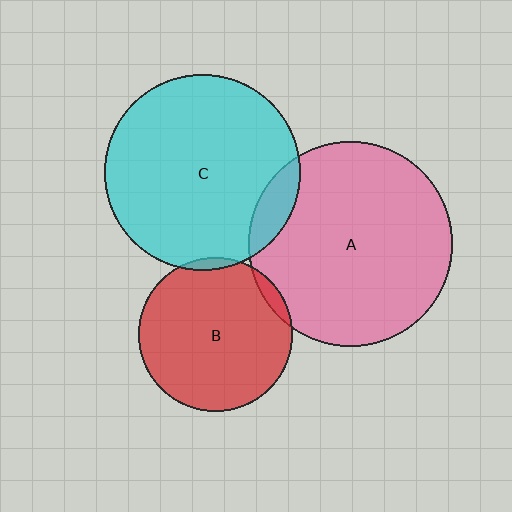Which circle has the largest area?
Circle A (pink).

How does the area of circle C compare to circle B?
Approximately 1.6 times.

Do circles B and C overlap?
Yes.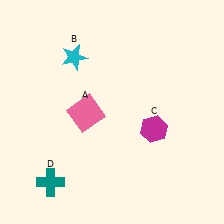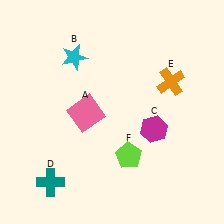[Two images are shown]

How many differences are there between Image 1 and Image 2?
There are 2 differences between the two images.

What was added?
An orange cross (E), a lime pentagon (F) were added in Image 2.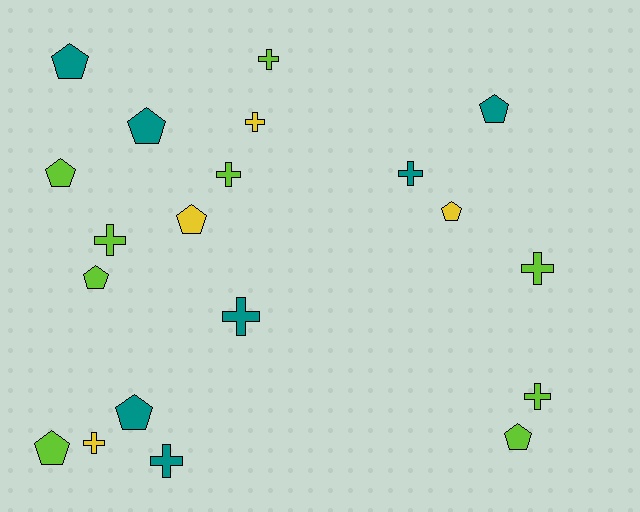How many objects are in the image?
There are 20 objects.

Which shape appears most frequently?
Cross, with 10 objects.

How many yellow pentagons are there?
There are 2 yellow pentagons.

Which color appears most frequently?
Lime, with 9 objects.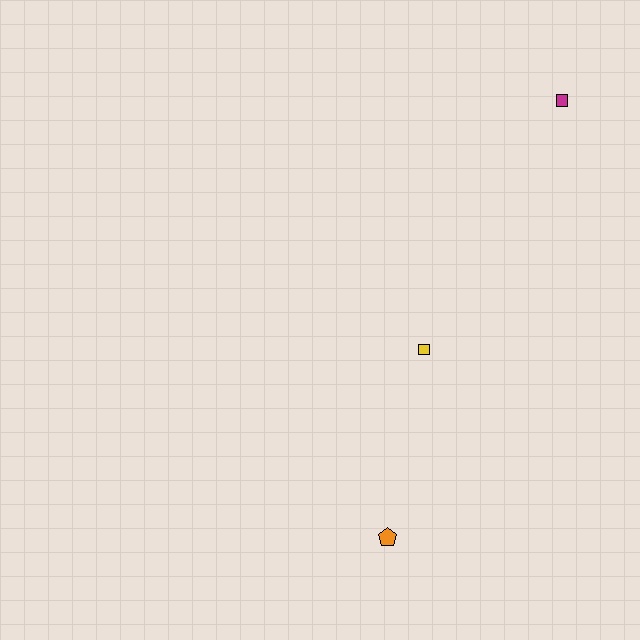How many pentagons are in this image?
There is 1 pentagon.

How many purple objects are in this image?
There are no purple objects.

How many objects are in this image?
There are 3 objects.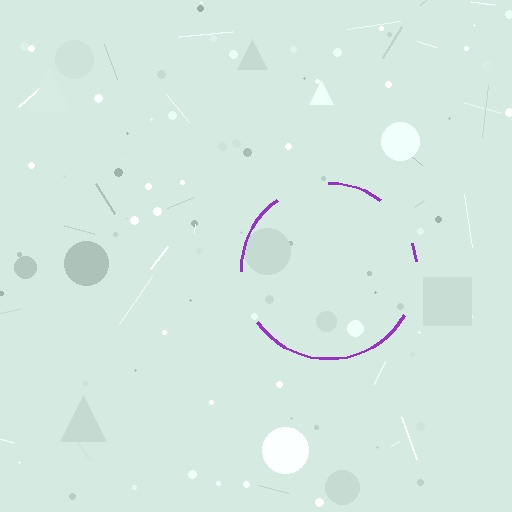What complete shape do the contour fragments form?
The contour fragments form a circle.